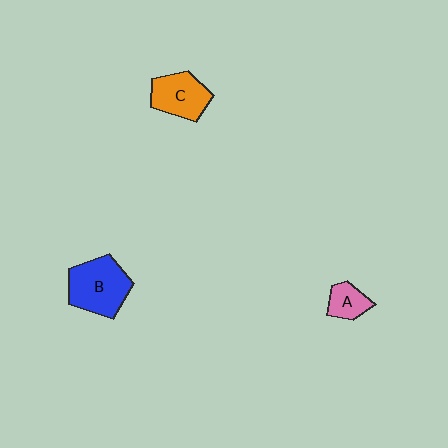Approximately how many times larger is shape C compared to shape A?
Approximately 1.9 times.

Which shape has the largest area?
Shape B (blue).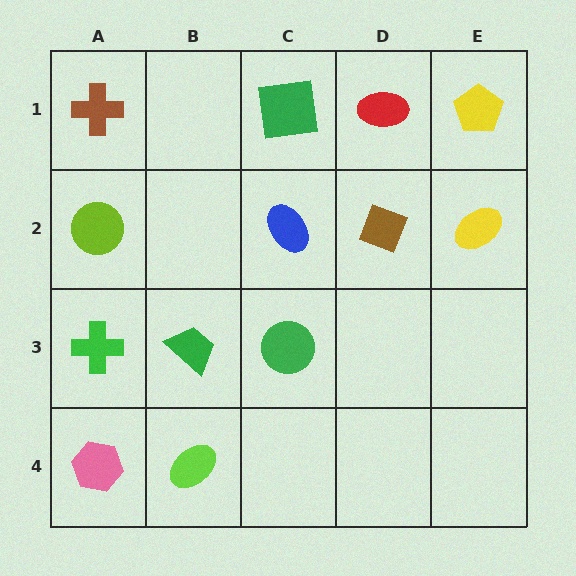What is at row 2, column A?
A lime circle.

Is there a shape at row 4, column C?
No, that cell is empty.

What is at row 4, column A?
A pink hexagon.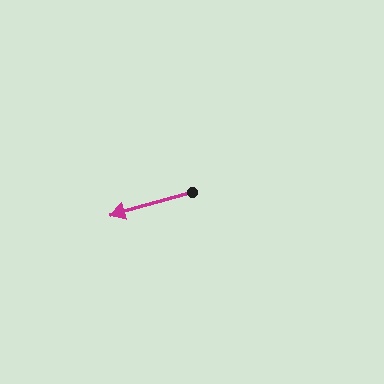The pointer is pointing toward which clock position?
Roughly 8 o'clock.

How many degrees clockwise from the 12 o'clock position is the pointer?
Approximately 254 degrees.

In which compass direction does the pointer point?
West.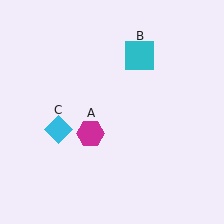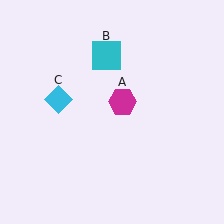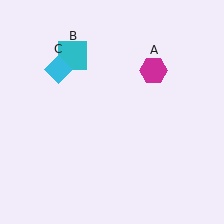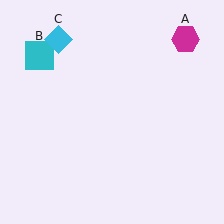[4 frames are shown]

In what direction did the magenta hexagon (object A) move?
The magenta hexagon (object A) moved up and to the right.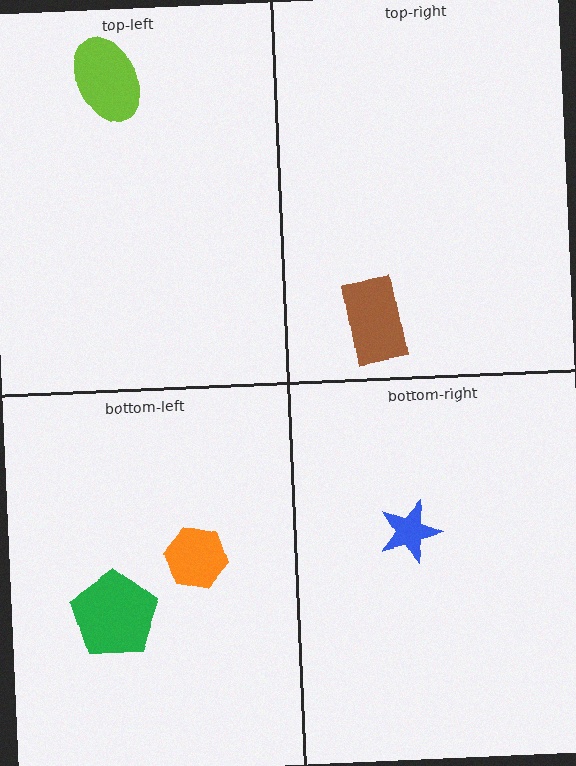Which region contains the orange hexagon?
The bottom-left region.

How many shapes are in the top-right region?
1.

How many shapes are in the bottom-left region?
2.